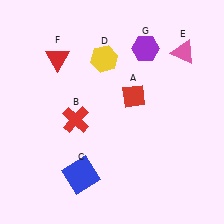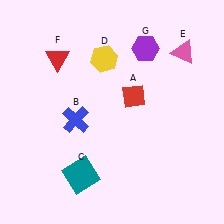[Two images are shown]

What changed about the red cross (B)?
In Image 1, B is red. In Image 2, it changed to blue.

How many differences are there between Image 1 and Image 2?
There are 2 differences between the two images.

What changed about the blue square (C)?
In Image 1, C is blue. In Image 2, it changed to teal.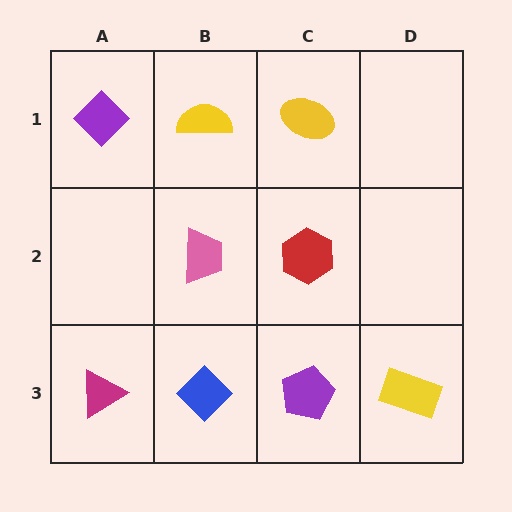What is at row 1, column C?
A yellow ellipse.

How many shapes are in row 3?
4 shapes.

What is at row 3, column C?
A purple pentagon.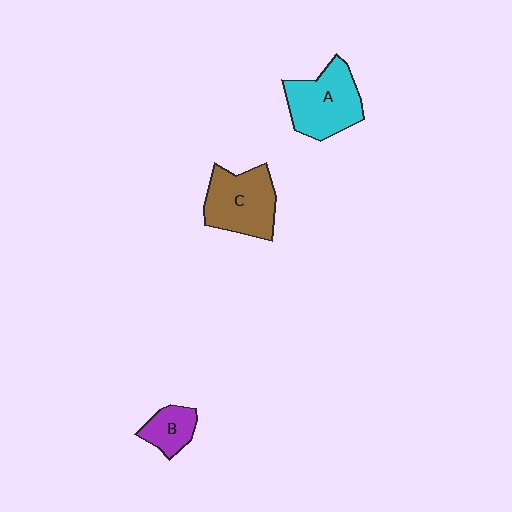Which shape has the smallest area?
Shape B (purple).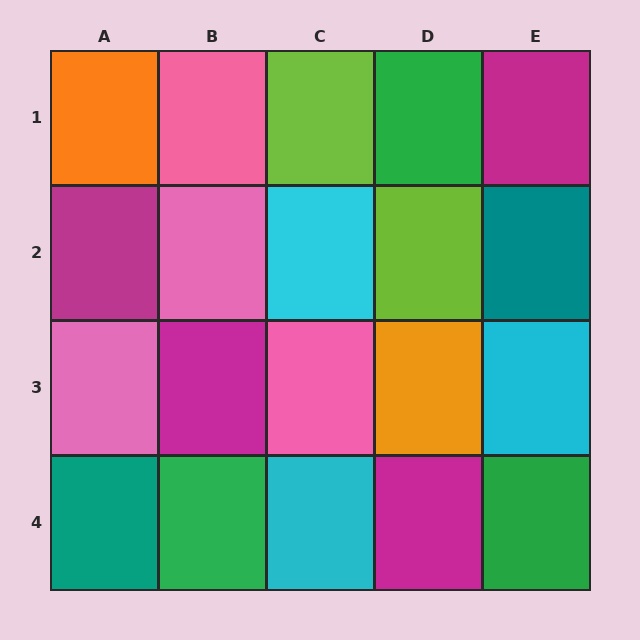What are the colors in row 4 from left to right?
Teal, green, cyan, magenta, green.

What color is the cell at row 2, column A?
Magenta.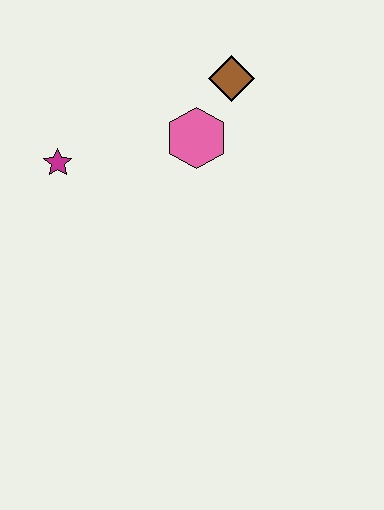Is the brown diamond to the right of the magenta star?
Yes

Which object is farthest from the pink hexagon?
The magenta star is farthest from the pink hexagon.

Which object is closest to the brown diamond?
The pink hexagon is closest to the brown diamond.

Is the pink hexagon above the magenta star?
Yes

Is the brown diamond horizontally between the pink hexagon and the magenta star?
No